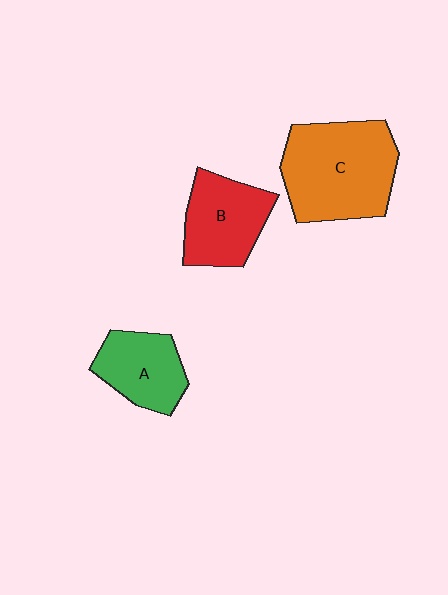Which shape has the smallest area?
Shape A (green).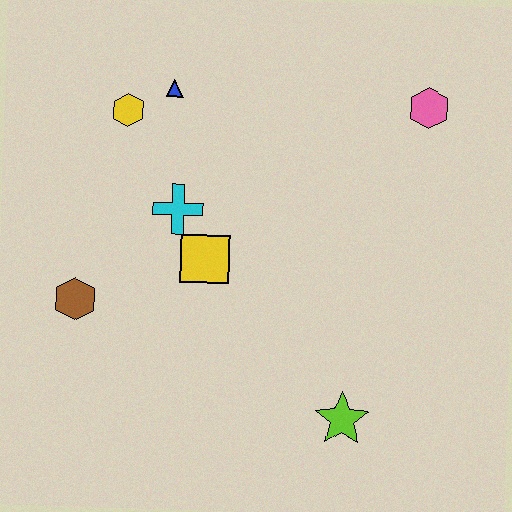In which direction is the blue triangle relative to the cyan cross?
The blue triangle is above the cyan cross.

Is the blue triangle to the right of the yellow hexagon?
Yes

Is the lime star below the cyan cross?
Yes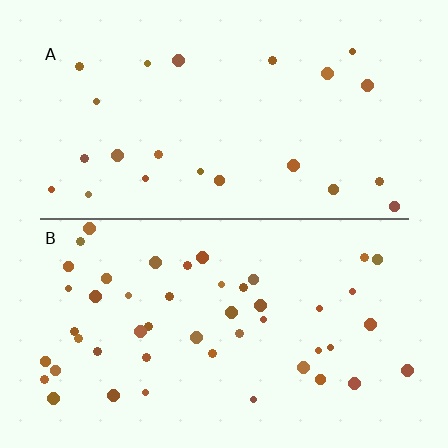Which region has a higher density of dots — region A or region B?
B (the bottom).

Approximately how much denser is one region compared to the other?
Approximately 2.1× — region B over region A.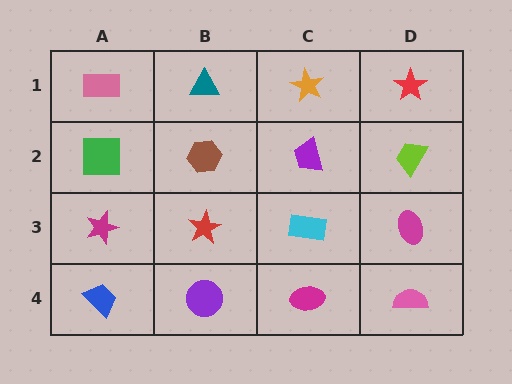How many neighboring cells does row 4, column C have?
3.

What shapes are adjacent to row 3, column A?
A green square (row 2, column A), a blue trapezoid (row 4, column A), a red star (row 3, column B).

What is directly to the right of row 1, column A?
A teal triangle.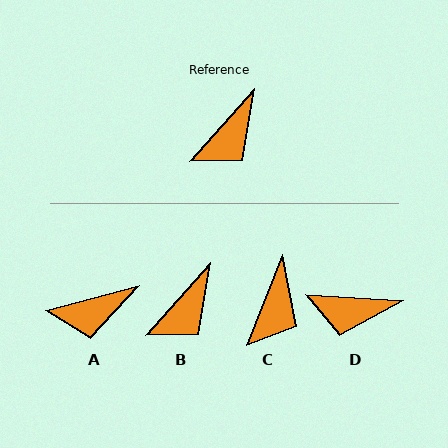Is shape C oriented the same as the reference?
No, it is off by about 20 degrees.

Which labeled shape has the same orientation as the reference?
B.